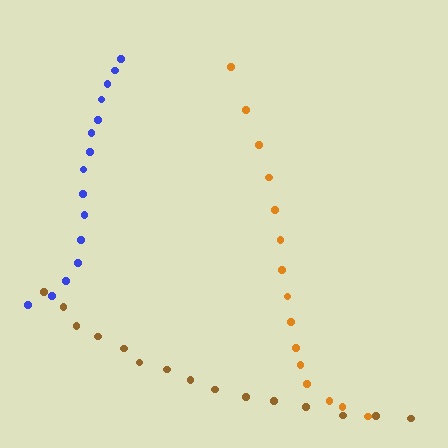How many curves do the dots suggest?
There are 3 distinct paths.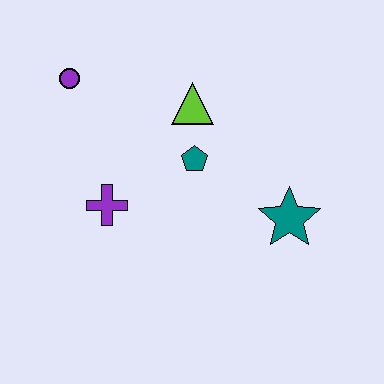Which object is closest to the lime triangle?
The teal pentagon is closest to the lime triangle.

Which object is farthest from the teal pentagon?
The purple circle is farthest from the teal pentagon.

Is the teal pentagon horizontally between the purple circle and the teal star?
Yes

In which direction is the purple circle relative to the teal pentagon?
The purple circle is to the left of the teal pentagon.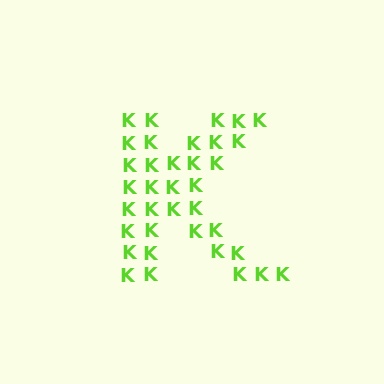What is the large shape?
The large shape is the letter K.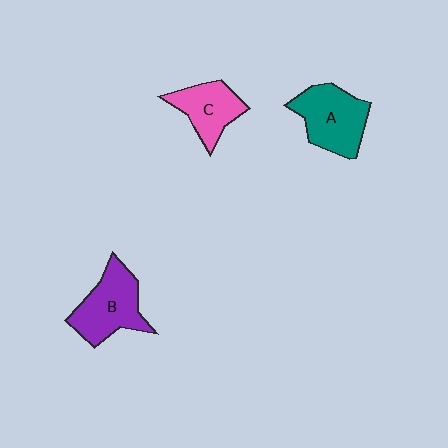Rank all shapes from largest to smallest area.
From largest to smallest: A (teal), B (purple), C (pink).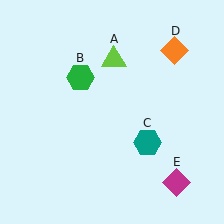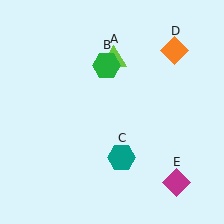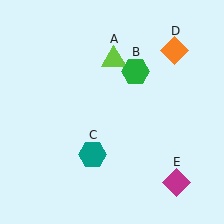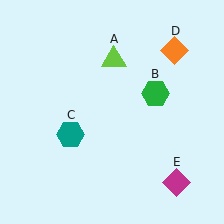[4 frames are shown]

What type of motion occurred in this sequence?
The green hexagon (object B), teal hexagon (object C) rotated clockwise around the center of the scene.